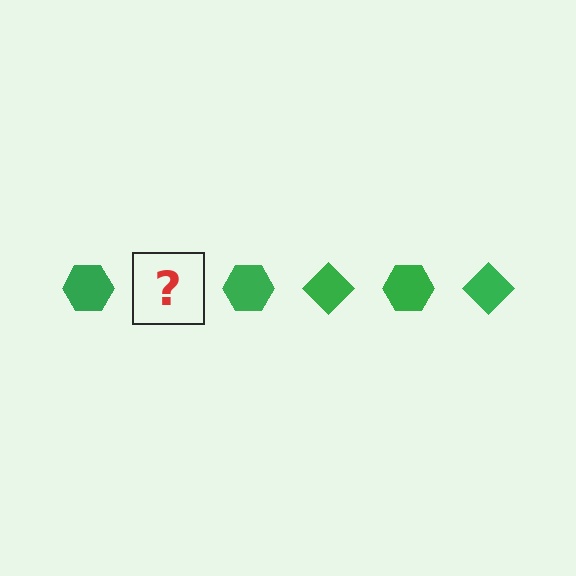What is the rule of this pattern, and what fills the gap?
The rule is that the pattern cycles through hexagon, diamond shapes in green. The gap should be filled with a green diamond.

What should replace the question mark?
The question mark should be replaced with a green diamond.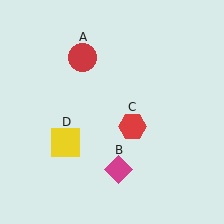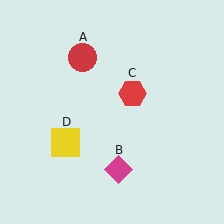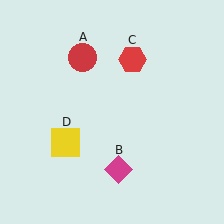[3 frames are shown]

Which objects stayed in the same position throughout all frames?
Red circle (object A) and magenta diamond (object B) and yellow square (object D) remained stationary.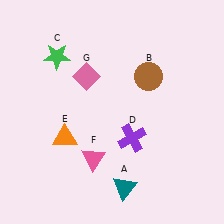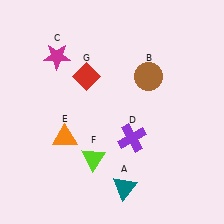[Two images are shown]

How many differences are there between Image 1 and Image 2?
There are 3 differences between the two images.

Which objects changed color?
C changed from green to magenta. F changed from pink to lime. G changed from pink to red.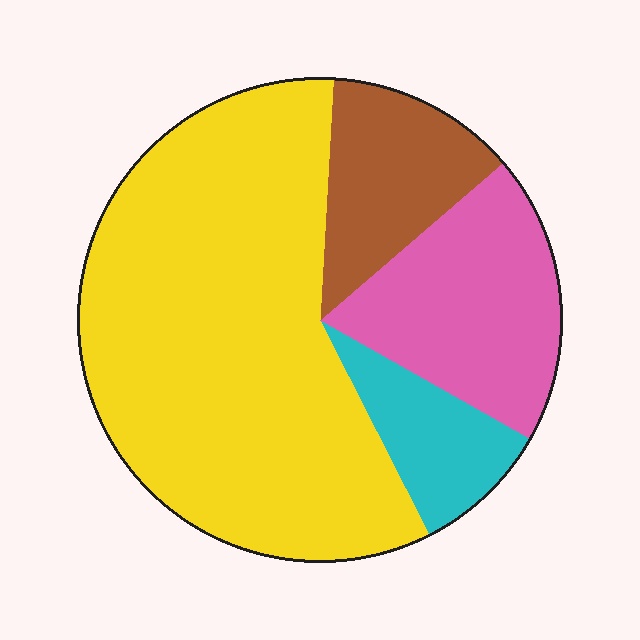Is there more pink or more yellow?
Yellow.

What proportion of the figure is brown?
Brown covers 13% of the figure.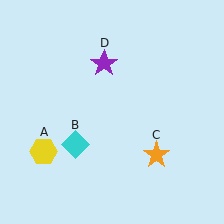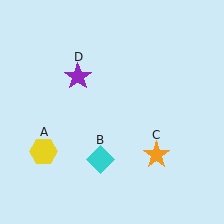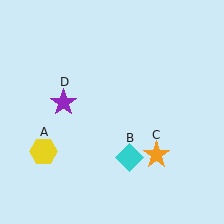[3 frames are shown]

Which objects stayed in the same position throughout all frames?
Yellow hexagon (object A) and orange star (object C) remained stationary.